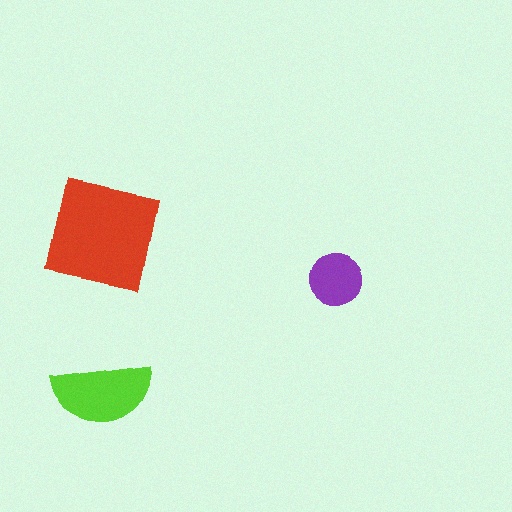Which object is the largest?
The red square.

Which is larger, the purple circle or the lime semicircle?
The lime semicircle.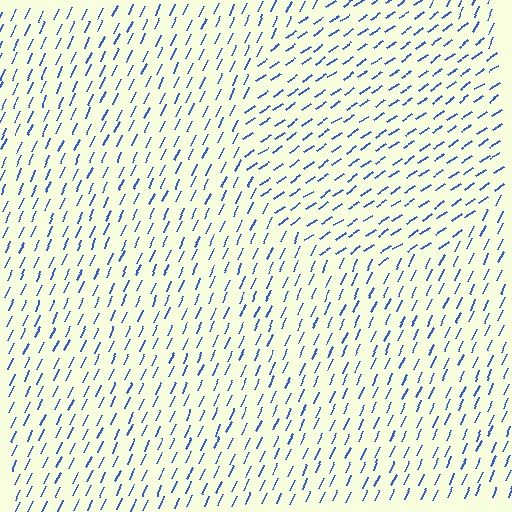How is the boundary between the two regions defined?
The boundary is defined purely by a change in line orientation (approximately 31 degrees difference). All lines are the same color and thickness.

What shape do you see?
I see a circle.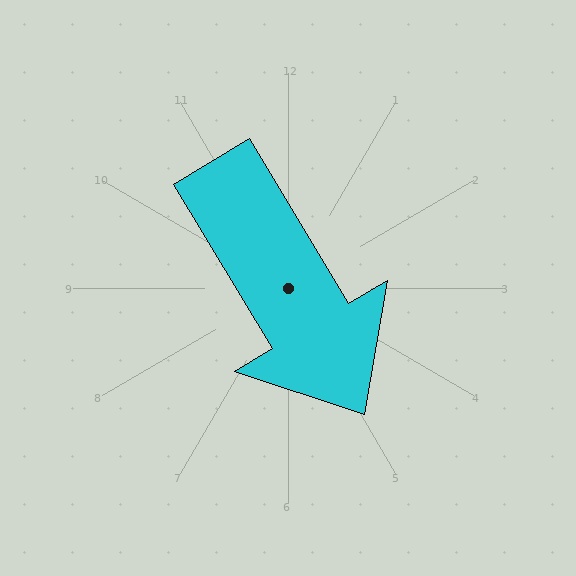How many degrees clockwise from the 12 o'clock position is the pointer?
Approximately 149 degrees.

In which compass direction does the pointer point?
Southeast.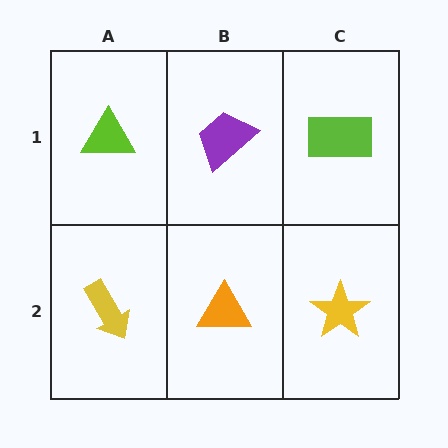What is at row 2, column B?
An orange triangle.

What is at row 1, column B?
A purple trapezoid.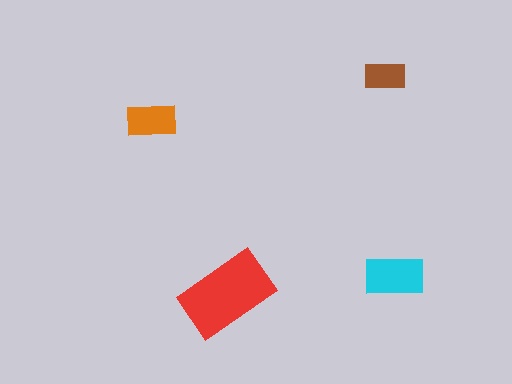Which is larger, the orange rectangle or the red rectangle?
The red one.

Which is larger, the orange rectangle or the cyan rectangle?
The cyan one.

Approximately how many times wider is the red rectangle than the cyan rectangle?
About 1.5 times wider.